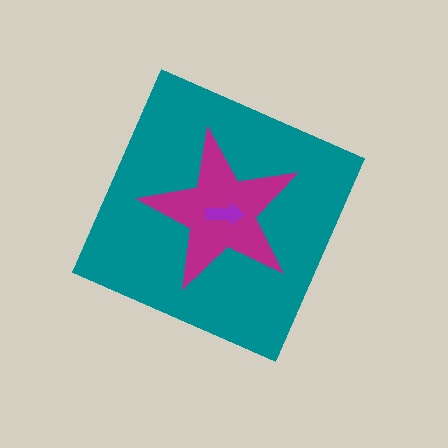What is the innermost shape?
The purple arrow.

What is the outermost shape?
The teal diamond.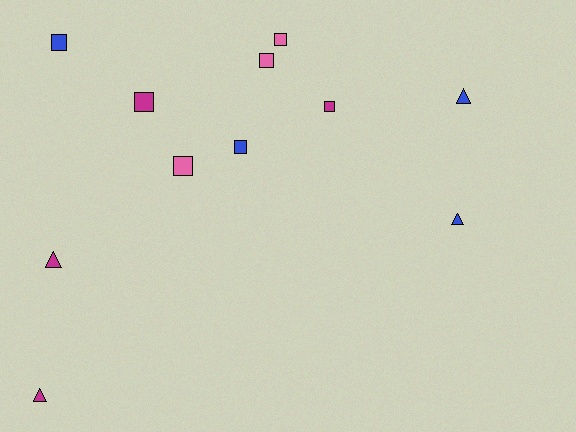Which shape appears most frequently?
Square, with 7 objects.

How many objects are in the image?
There are 11 objects.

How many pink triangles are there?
There are no pink triangles.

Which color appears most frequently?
Blue, with 4 objects.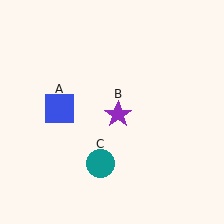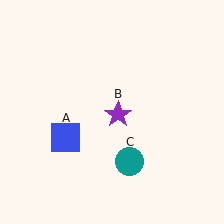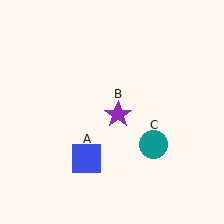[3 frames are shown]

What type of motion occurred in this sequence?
The blue square (object A), teal circle (object C) rotated counterclockwise around the center of the scene.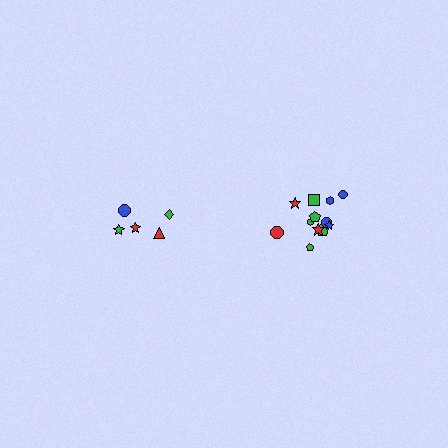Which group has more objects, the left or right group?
The right group.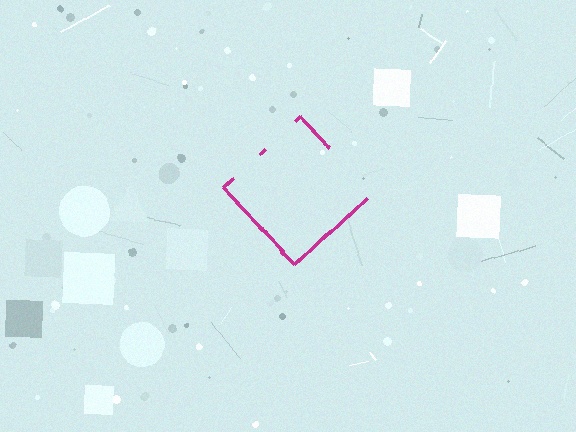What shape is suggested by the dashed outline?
The dashed outline suggests a diamond.